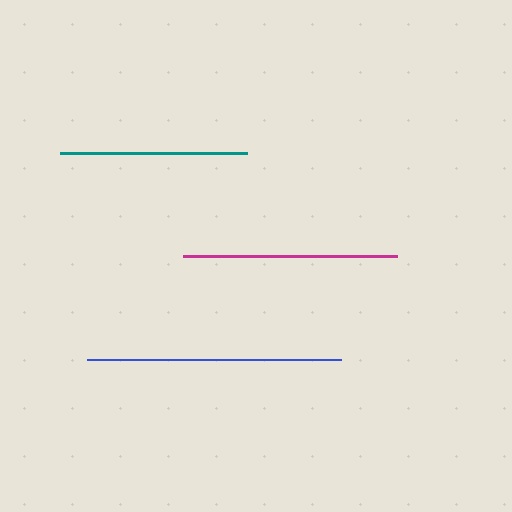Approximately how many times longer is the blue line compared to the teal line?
The blue line is approximately 1.4 times the length of the teal line.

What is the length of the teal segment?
The teal segment is approximately 187 pixels long.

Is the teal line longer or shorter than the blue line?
The blue line is longer than the teal line.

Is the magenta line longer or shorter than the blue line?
The blue line is longer than the magenta line.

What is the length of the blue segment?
The blue segment is approximately 254 pixels long.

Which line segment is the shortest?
The teal line is the shortest at approximately 187 pixels.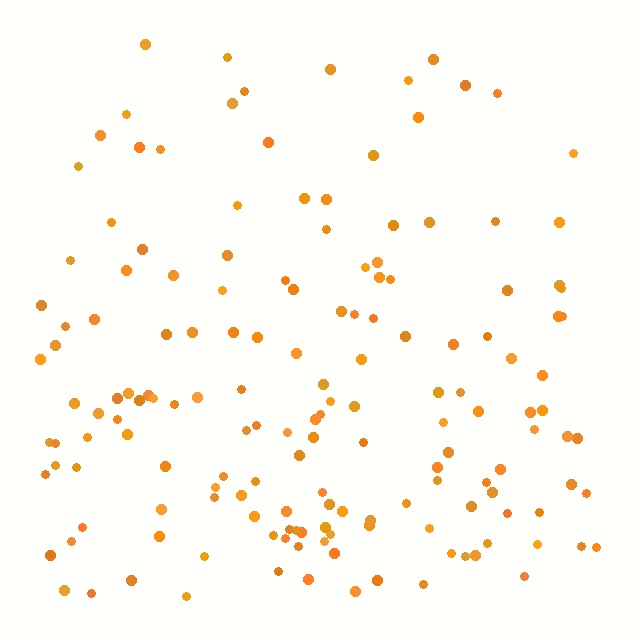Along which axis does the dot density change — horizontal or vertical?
Vertical.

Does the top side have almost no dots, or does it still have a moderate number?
Still a moderate number, just noticeably fewer than the bottom.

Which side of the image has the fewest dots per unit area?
The top.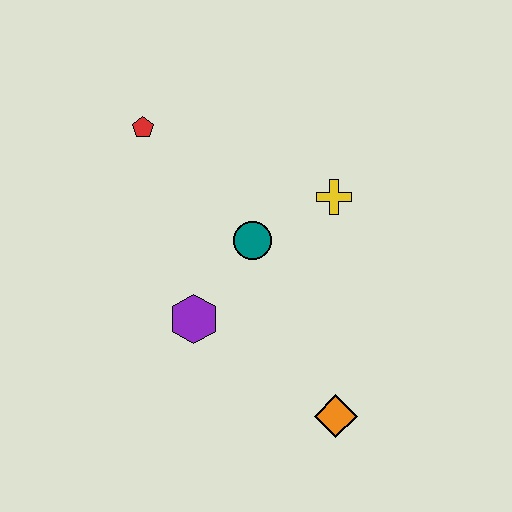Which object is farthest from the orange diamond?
The red pentagon is farthest from the orange diamond.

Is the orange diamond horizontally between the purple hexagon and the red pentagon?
No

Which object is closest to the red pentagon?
The teal circle is closest to the red pentagon.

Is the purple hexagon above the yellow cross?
No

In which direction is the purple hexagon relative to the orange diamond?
The purple hexagon is to the left of the orange diamond.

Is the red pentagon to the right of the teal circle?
No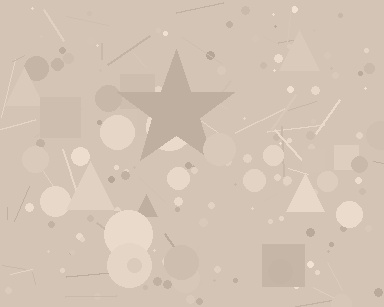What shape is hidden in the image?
A star is hidden in the image.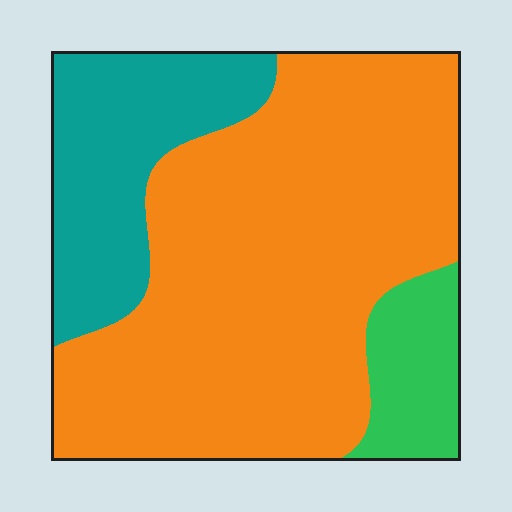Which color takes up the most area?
Orange, at roughly 70%.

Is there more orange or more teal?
Orange.